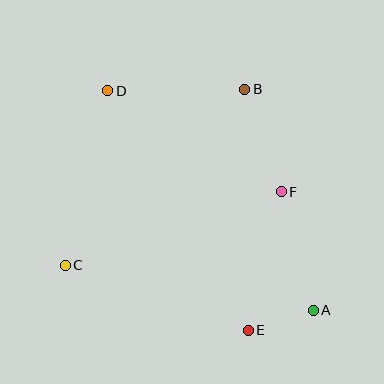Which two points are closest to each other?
Points A and E are closest to each other.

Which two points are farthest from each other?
Points A and D are farthest from each other.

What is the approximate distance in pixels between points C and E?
The distance between C and E is approximately 194 pixels.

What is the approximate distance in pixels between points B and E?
The distance between B and E is approximately 241 pixels.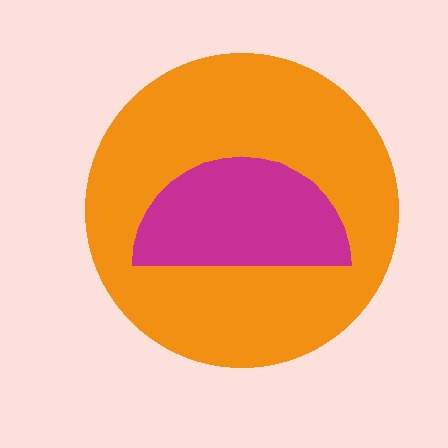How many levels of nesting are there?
2.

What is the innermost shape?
The magenta semicircle.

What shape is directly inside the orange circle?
The magenta semicircle.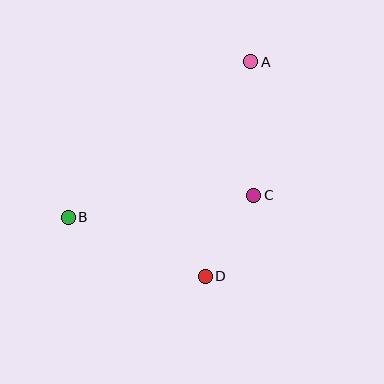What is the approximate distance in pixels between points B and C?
The distance between B and C is approximately 187 pixels.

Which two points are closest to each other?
Points C and D are closest to each other.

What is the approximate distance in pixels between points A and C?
The distance between A and C is approximately 134 pixels.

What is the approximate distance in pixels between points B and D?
The distance between B and D is approximately 149 pixels.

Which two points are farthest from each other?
Points A and B are farthest from each other.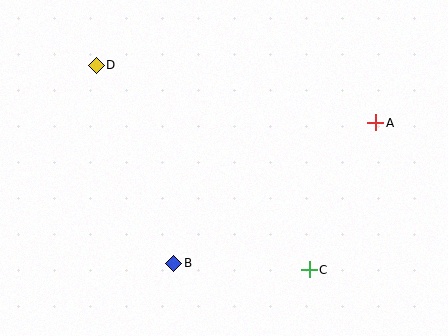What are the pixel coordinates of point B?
Point B is at (174, 263).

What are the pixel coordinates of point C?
Point C is at (309, 270).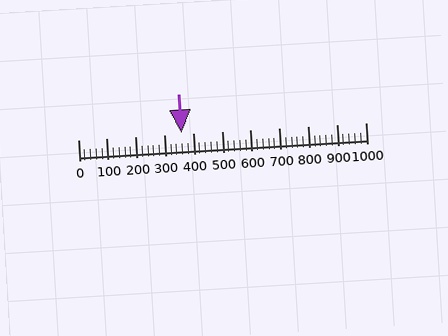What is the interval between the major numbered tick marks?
The major tick marks are spaced 100 units apart.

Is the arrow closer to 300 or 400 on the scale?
The arrow is closer to 400.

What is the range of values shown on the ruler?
The ruler shows values from 0 to 1000.